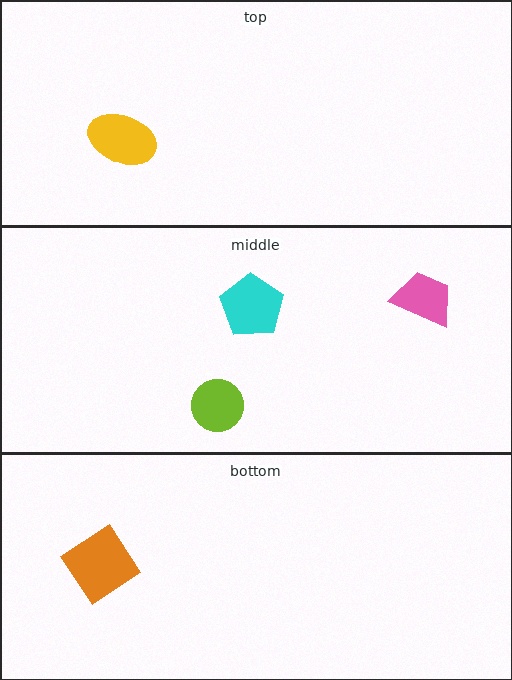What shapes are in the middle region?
The cyan pentagon, the lime circle, the pink trapezoid.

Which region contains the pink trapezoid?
The middle region.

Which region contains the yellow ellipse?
The top region.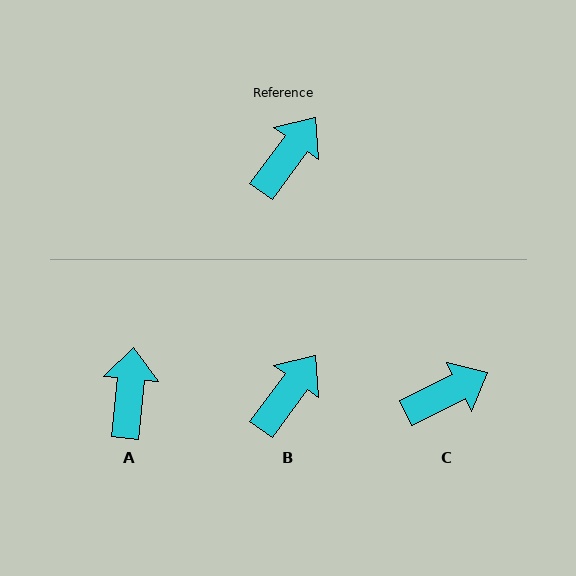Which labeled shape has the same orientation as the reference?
B.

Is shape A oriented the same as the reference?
No, it is off by about 30 degrees.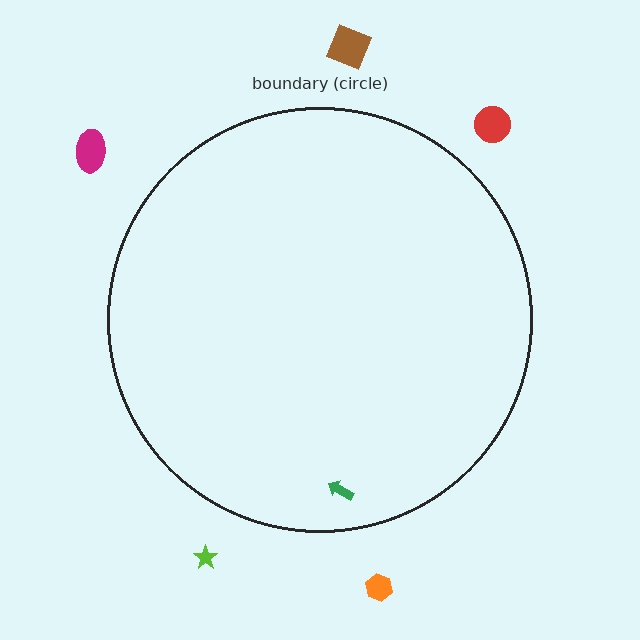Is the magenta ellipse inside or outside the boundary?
Outside.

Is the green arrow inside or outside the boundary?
Inside.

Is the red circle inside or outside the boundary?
Outside.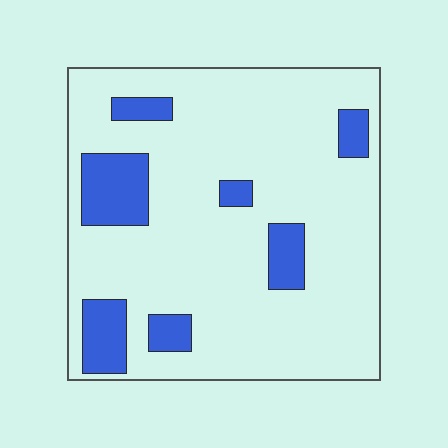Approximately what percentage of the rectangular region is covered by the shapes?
Approximately 15%.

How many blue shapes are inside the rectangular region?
7.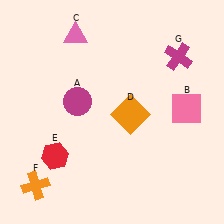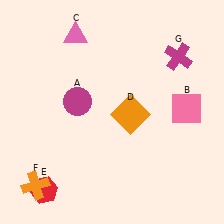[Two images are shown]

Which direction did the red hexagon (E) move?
The red hexagon (E) moved down.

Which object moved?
The red hexagon (E) moved down.